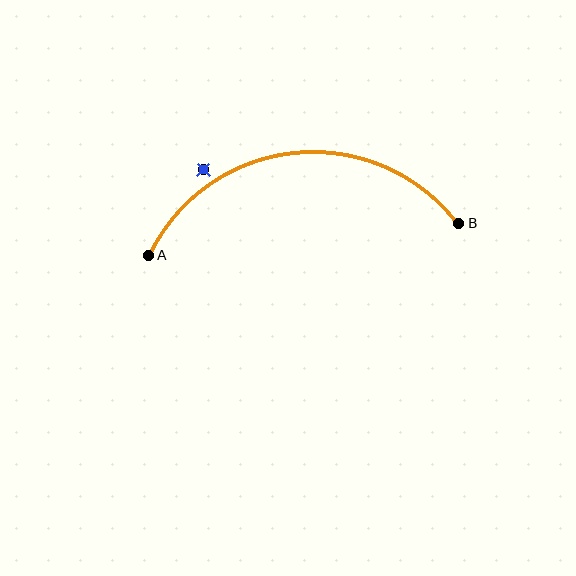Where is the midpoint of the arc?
The arc midpoint is the point on the curve farthest from the straight line joining A and B. It sits above that line.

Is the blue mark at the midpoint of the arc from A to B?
No — the blue mark does not lie on the arc at all. It sits slightly outside the curve.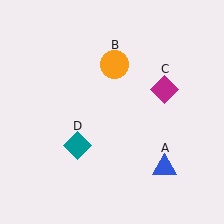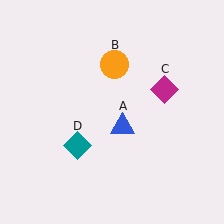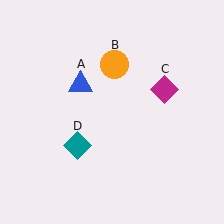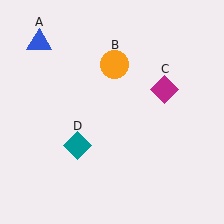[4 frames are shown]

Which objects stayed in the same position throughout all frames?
Orange circle (object B) and magenta diamond (object C) and teal diamond (object D) remained stationary.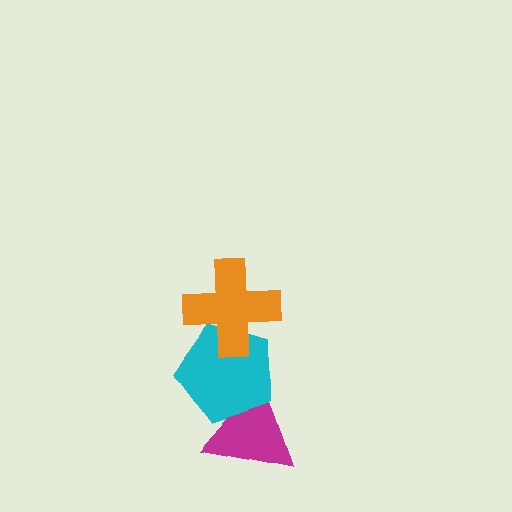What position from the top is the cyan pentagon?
The cyan pentagon is 2nd from the top.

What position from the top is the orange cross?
The orange cross is 1st from the top.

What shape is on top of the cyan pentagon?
The orange cross is on top of the cyan pentagon.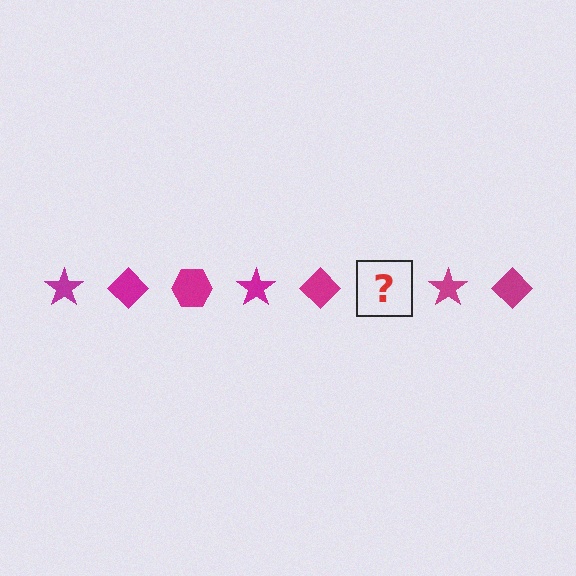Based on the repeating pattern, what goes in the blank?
The blank should be a magenta hexagon.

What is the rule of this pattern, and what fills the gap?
The rule is that the pattern cycles through star, diamond, hexagon shapes in magenta. The gap should be filled with a magenta hexagon.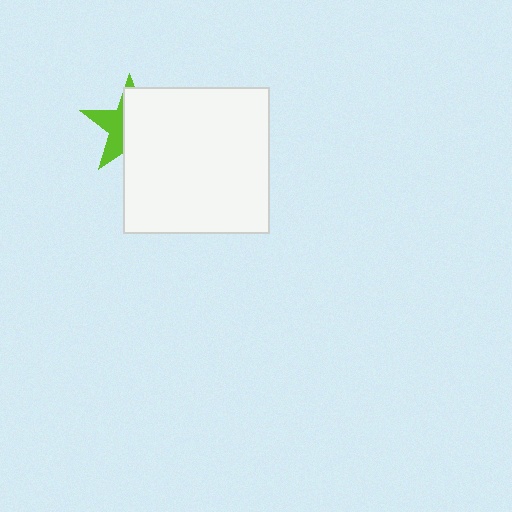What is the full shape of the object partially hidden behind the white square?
The partially hidden object is a lime star.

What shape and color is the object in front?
The object in front is a white square.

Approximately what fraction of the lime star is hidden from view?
Roughly 61% of the lime star is hidden behind the white square.